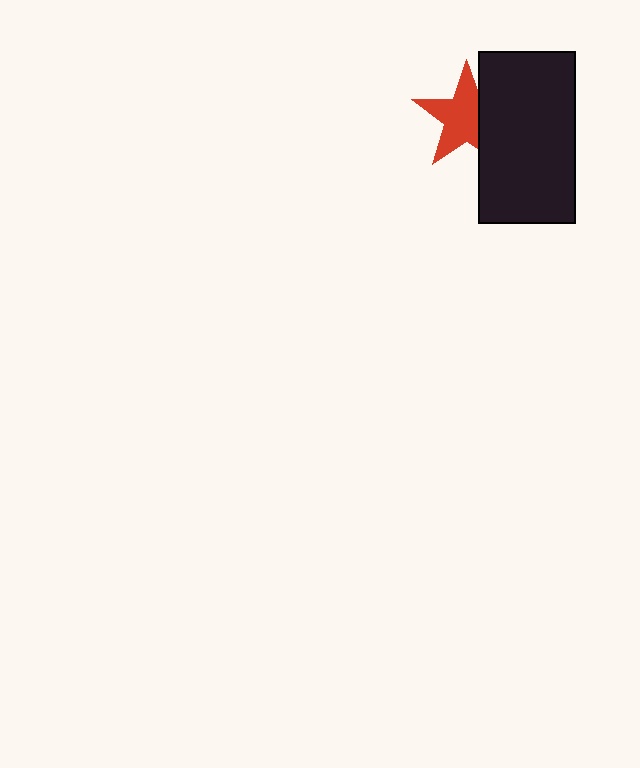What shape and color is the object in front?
The object in front is a black rectangle.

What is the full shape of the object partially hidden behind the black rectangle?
The partially hidden object is a red star.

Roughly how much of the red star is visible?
Most of it is visible (roughly 68%).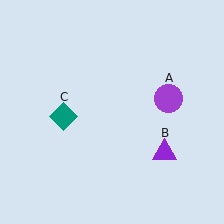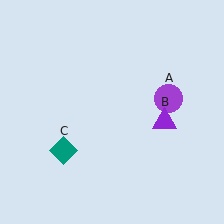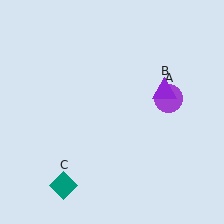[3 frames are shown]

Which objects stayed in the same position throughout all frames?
Purple circle (object A) remained stationary.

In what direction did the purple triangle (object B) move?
The purple triangle (object B) moved up.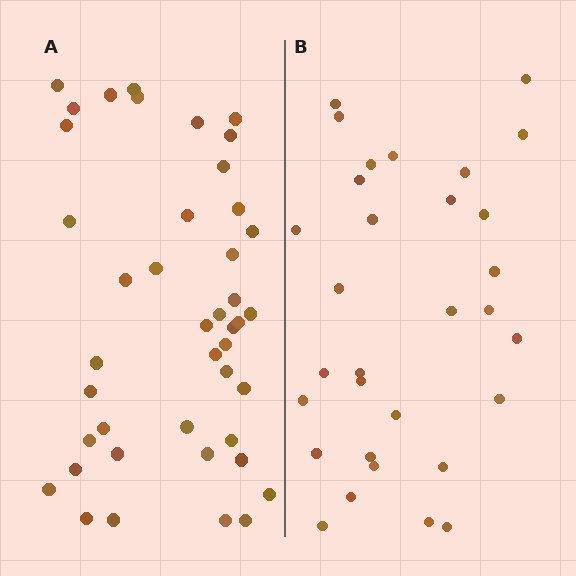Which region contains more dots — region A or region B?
Region A (the left region) has more dots.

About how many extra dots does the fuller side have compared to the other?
Region A has roughly 12 or so more dots than region B.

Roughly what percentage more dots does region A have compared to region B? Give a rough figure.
About 40% more.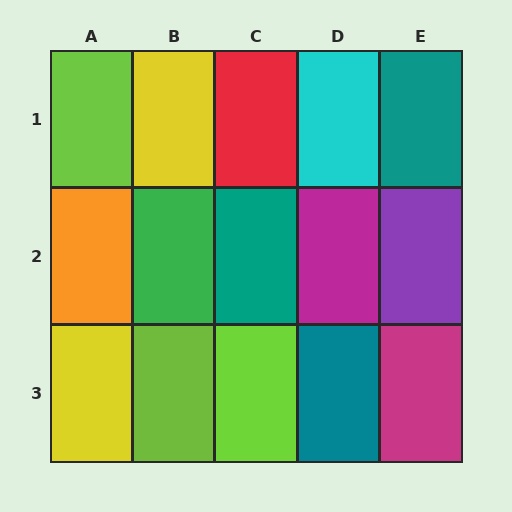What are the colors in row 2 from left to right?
Orange, green, teal, magenta, purple.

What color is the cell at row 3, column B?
Lime.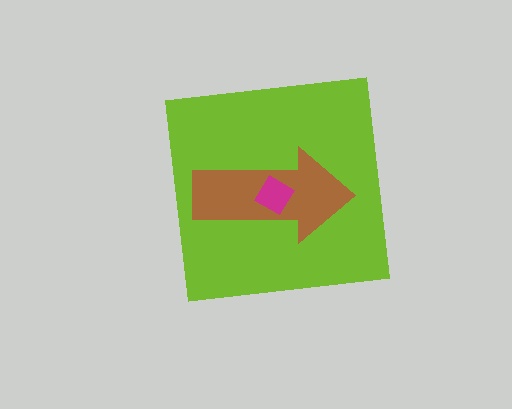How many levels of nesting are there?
3.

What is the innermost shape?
The magenta diamond.